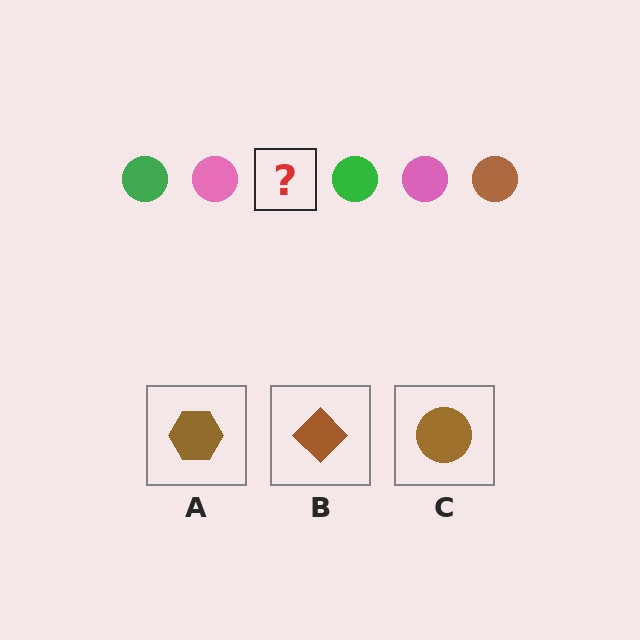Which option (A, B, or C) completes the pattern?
C.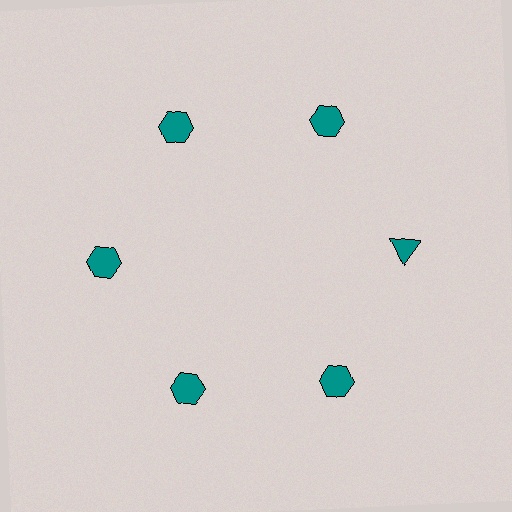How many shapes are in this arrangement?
There are 6 shapes arranged in a ring pattern.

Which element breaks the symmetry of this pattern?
The teal triangle at roughly the 3 o'clock position breaks the symmetry. All other shapes are teal hexagons.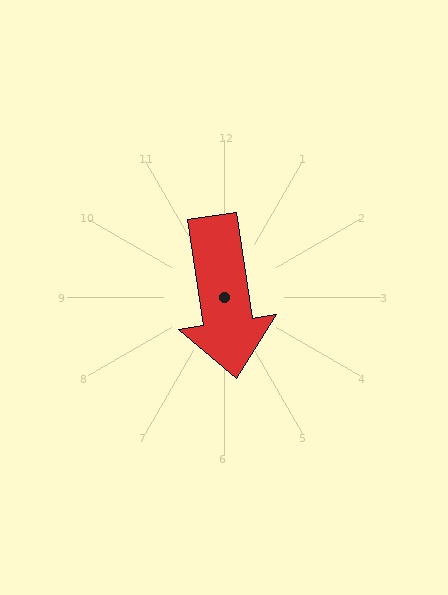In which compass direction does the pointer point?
South.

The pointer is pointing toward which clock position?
Roughly 6 o'clock.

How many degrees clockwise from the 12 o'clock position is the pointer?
Approximately 172 degrees.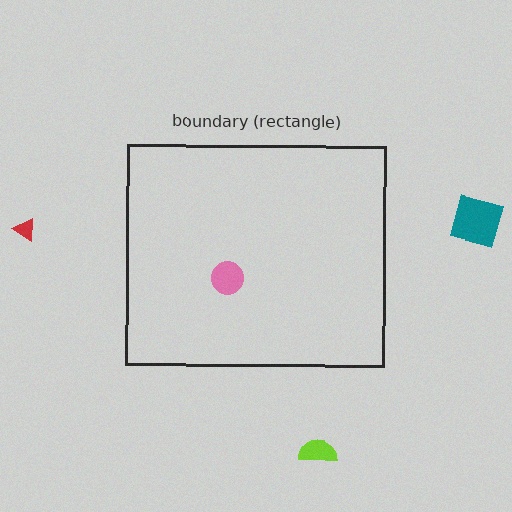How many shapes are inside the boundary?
1 inside, 3 outside.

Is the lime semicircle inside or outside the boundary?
Outside.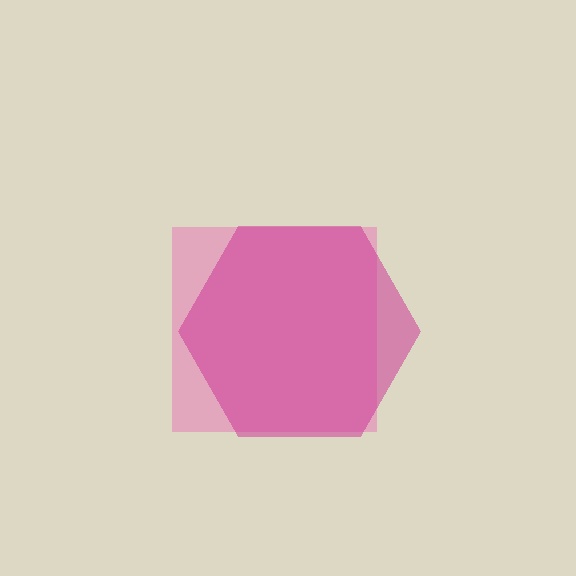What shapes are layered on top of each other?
The layered shapes are: a pink square, a magenta hexagon.